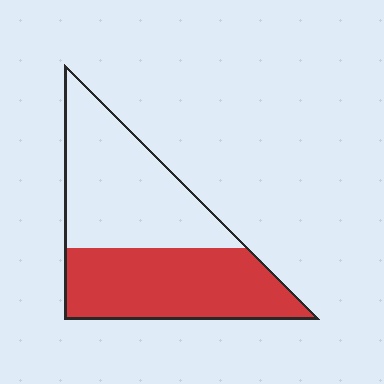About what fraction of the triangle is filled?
About one half (1/2).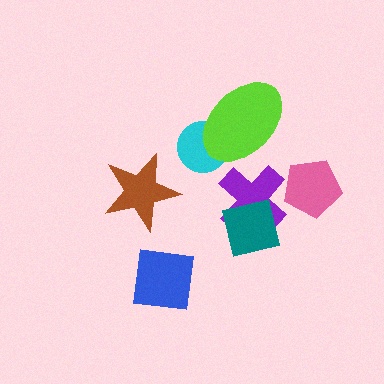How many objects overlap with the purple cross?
1 object overlaps with the purple cross.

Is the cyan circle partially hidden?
Yes, it is partially covered by another shape.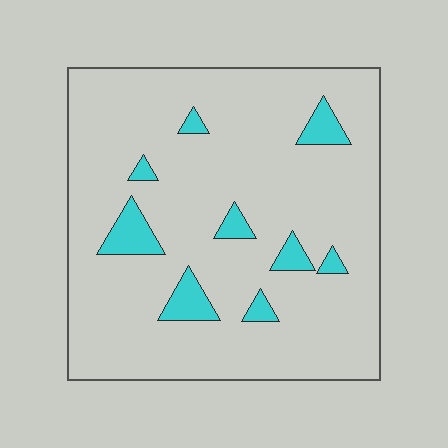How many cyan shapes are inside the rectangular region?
9.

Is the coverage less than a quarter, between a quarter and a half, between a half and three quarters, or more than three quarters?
Less than a quarter.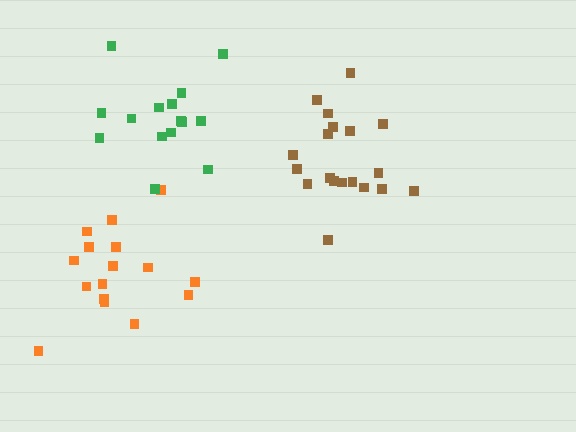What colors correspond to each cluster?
The clusters are colored: orange, green, brown.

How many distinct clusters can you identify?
There are 3 distinct clusters.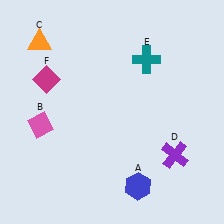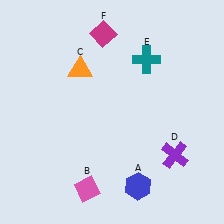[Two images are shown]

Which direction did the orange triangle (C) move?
The orange triangle (C) moved right.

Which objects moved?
The objects that moved are: the pink diamond (B), the orange triangle (C), the magenta diamond (F).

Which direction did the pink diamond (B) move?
The pink diamond (B) moved down.